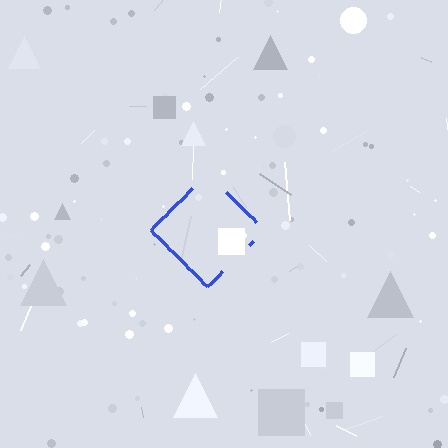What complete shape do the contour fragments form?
The contour fragments form a diamond.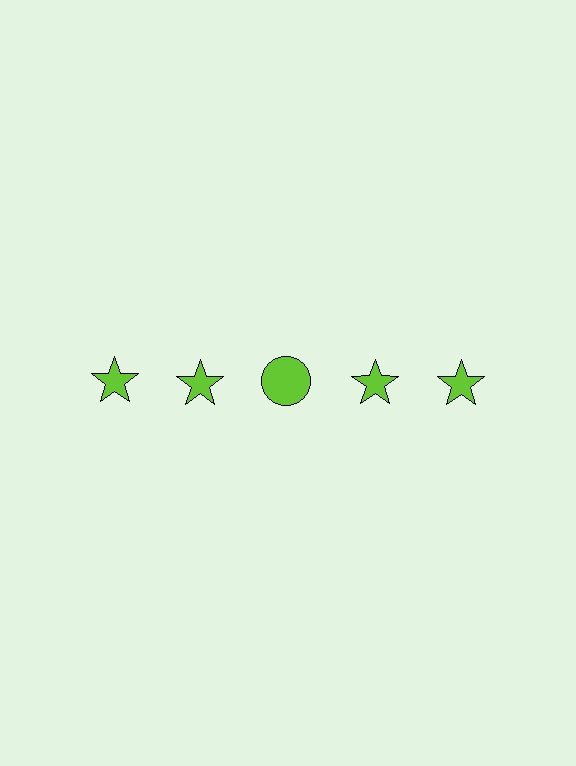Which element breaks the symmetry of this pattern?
The lime circle in the top row, center column breaks the symmetry. All other shapes are lime stars.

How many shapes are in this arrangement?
There are 5 shapes arranged in a grid pattern.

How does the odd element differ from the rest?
It has a different shape: circle instead of star.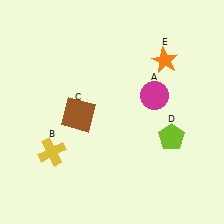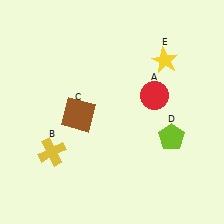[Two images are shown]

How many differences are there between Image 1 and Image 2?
There are 2 differences between the two images.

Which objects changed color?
A changed from magenta to red. E changed from orange to yellow.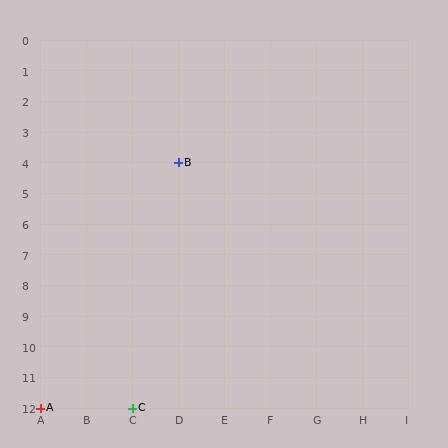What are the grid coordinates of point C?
Point C is at grid coordinates (C, 12).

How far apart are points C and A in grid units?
Points C and A are 2 columns apart.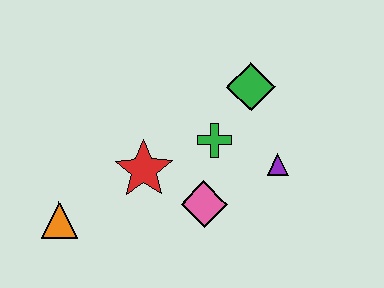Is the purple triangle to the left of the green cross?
No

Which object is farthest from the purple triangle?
The orange triangle is farthest from the purple triangle.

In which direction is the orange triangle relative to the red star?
The orange triangle is to the left of the red star.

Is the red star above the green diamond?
No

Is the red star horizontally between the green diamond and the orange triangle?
Yes